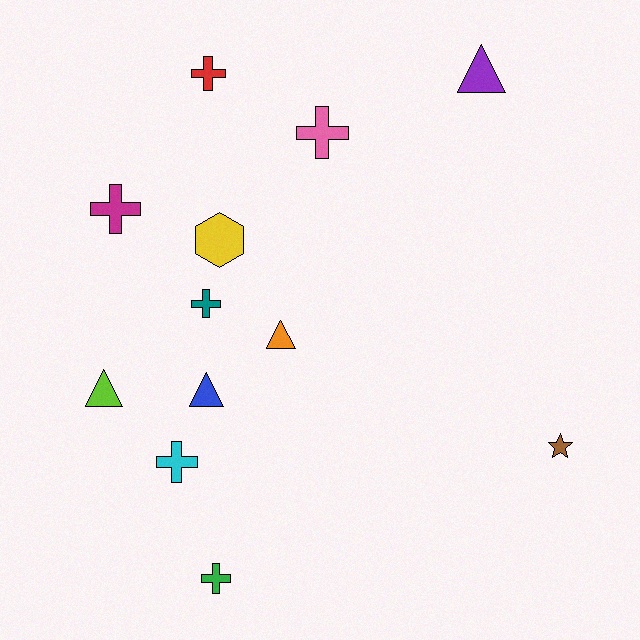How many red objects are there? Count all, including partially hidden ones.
There is 1 red object.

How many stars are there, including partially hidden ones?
There is 1 star.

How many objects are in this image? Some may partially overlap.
There are 12 objects.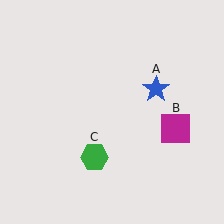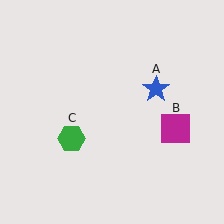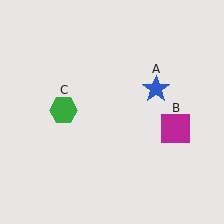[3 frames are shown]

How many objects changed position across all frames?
1 object changed position: green hexagon (object C).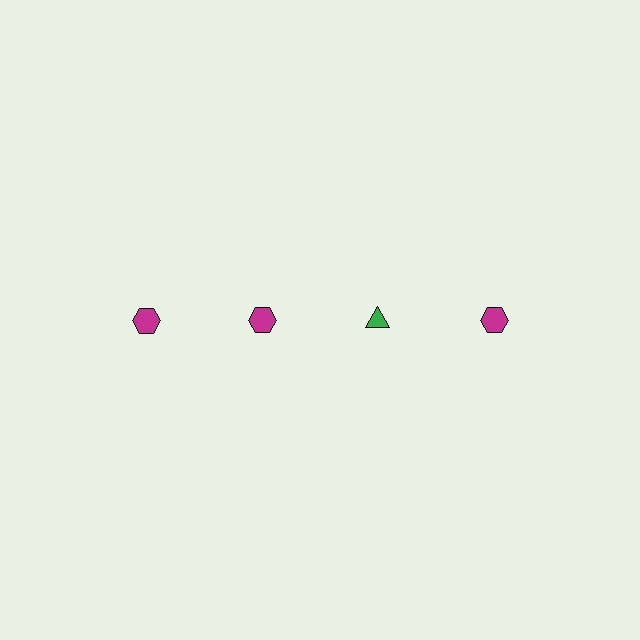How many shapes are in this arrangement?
There are 4 shapes arranged in a grid pattern.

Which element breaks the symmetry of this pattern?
The green triangle in the top row, center column breaks the symmetry. All other shapes are magenta hexagons.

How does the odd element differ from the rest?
It differs in both color (green instead of magenta) and shape (triangle instead of hexagon).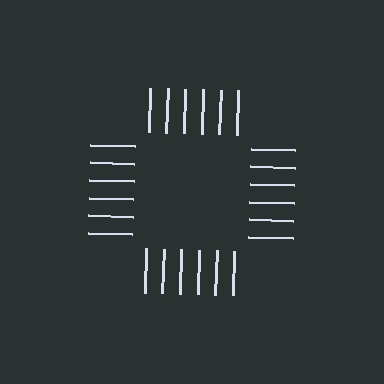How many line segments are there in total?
24 — 6 along each of the 4 edges.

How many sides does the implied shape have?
4 sides — the line-ends trace a square.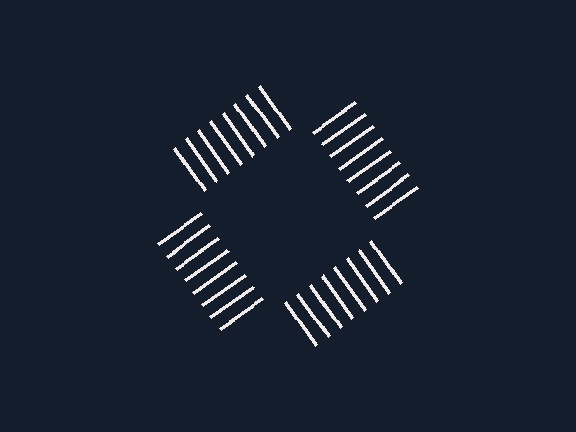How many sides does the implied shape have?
4 sides — the line-ends trace a square.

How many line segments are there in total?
32 — 8 along each of the 4 edges.